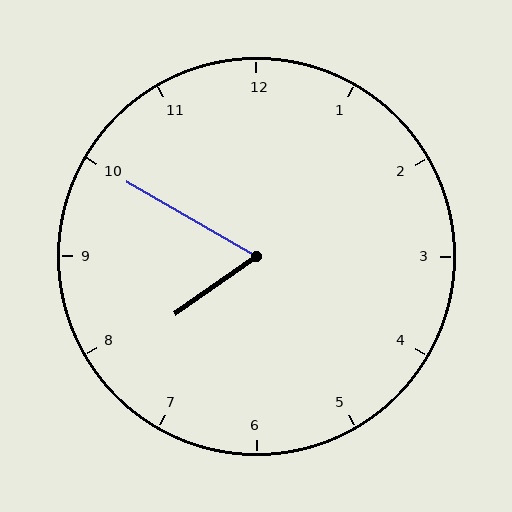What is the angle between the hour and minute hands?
Approximately 65 degrees.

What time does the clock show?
7:50.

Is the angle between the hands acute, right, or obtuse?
It is acute.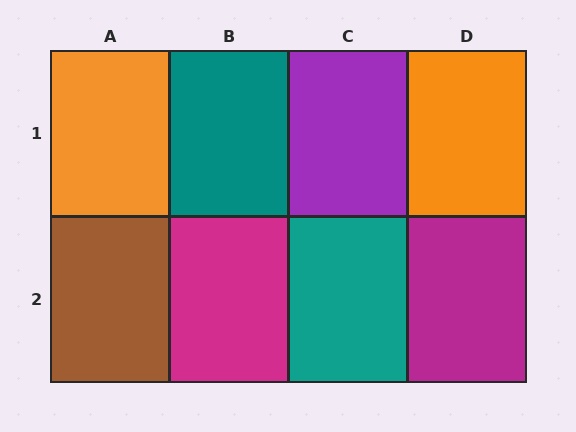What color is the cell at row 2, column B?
Magenta.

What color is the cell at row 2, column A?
Brown.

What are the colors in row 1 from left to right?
Orange, teal, purple, orange.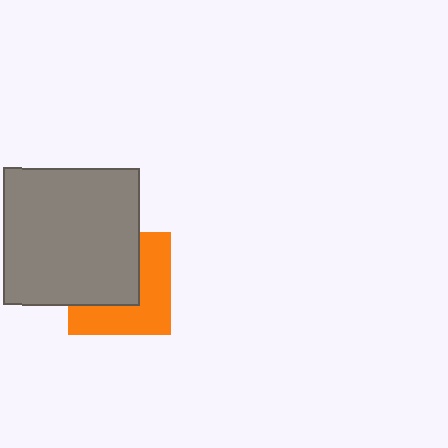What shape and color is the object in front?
The object in front is a gray square.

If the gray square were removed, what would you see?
You would see the complete orange square.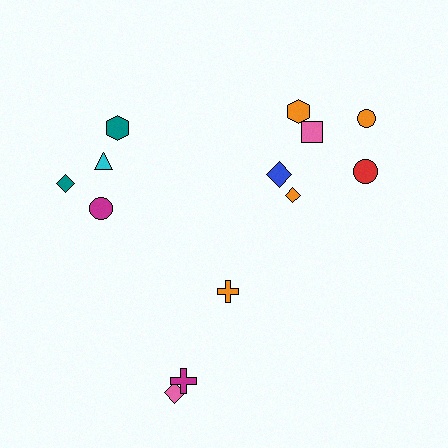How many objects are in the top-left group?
There are 4 objects.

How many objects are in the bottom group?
There are 3 objects.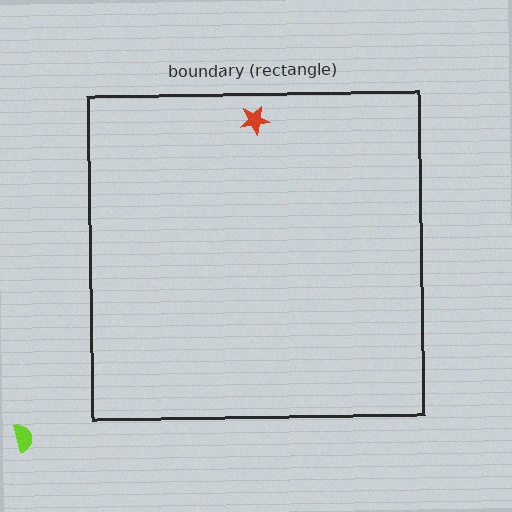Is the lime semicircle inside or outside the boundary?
Outside.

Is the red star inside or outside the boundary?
Inside.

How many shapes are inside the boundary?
1 inside, 1 outside.